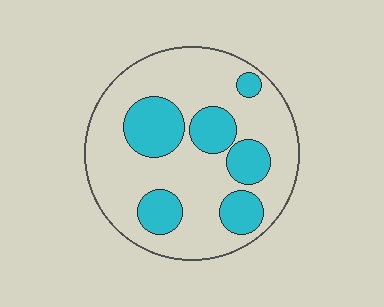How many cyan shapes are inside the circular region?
6.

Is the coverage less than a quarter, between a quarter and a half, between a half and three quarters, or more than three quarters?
Between a quarter and a half.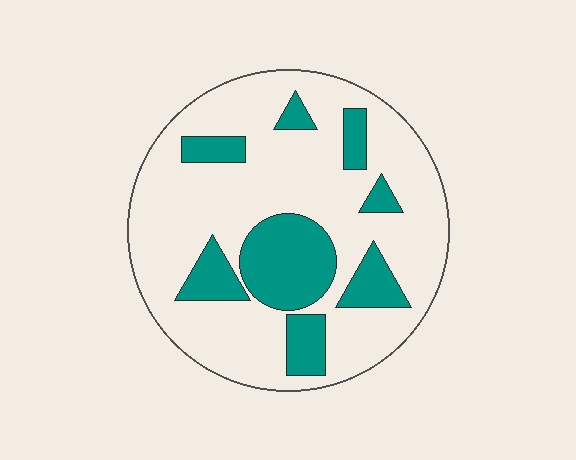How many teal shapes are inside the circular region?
8.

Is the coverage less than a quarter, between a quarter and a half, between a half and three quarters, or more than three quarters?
Less than a quarter.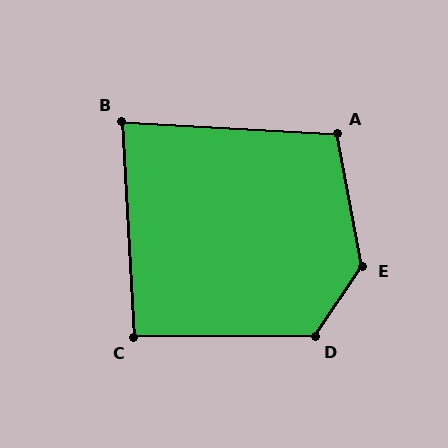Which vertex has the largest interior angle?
E, at approximately 135 degrees.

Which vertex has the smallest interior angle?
B, at approximately 84 degrees.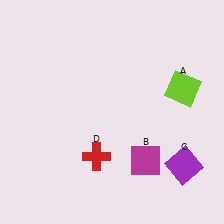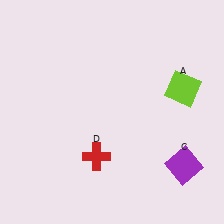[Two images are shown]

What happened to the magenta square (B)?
The magenta square (B) was removed in Image 2. It was in the bottom-right area of Image 1.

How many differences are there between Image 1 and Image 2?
There is 1 difference between the two images.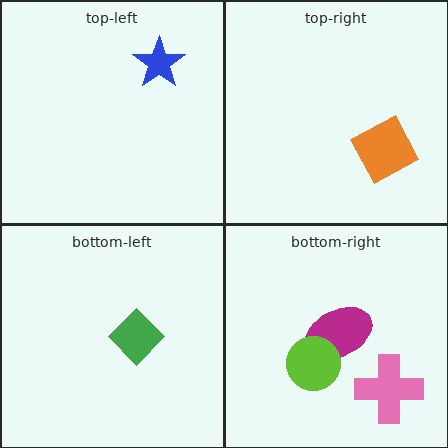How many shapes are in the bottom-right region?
3.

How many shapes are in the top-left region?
1.